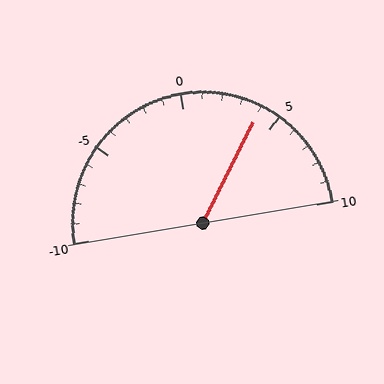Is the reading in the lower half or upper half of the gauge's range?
The reading is in the upper half of the range (-10 to 10).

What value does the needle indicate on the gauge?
The needle indicates approximately 4.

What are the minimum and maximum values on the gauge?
The gauge ranges from -10 to 10.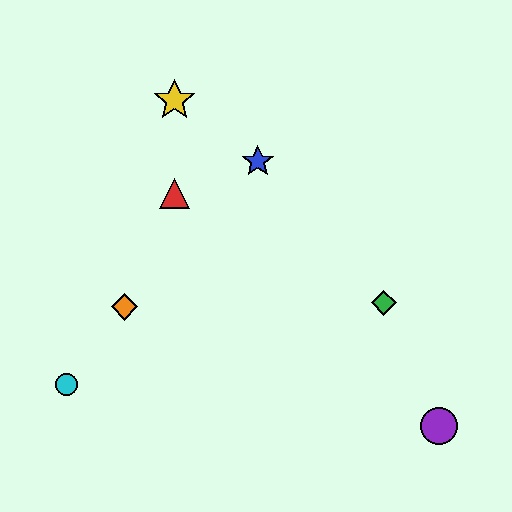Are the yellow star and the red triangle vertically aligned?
Yes, both are at x≈174.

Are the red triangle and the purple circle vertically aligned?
No, the red triangle is at x≈174 and the purple circle is at x≈439.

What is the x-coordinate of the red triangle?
The red triangle is at x≈174.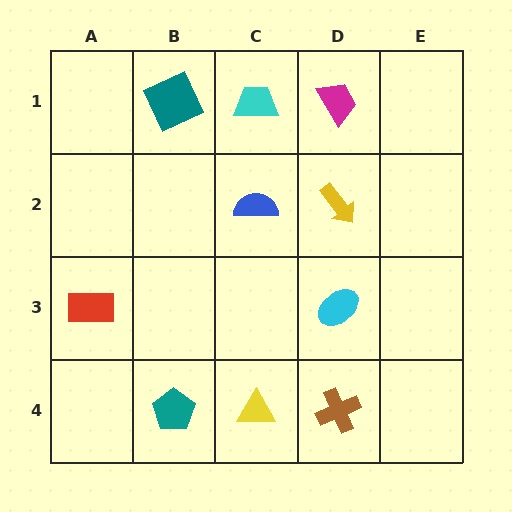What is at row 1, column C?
A cyan trapezoid.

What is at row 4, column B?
A teal pentagon.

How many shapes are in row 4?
3 shapes.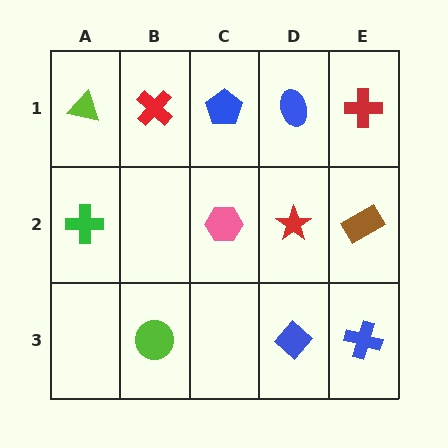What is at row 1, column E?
A red cross.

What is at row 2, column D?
A red star.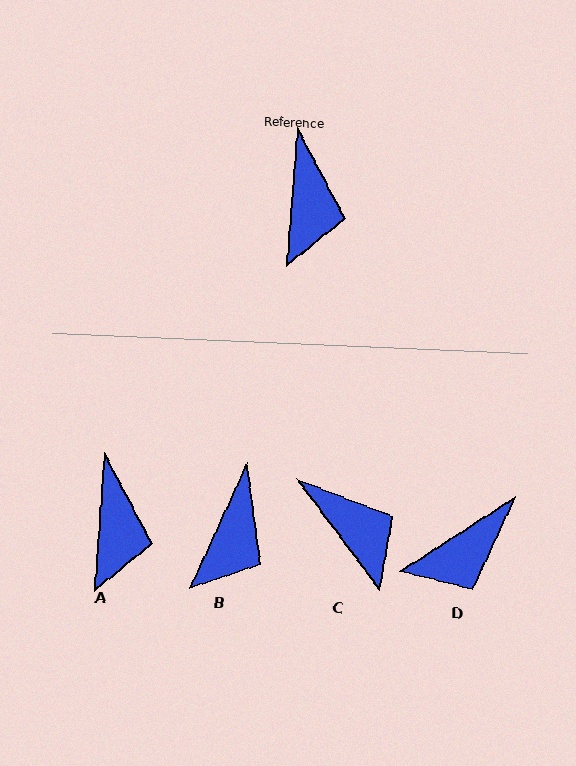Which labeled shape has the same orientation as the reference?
A.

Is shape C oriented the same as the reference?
No, it is off by about 41 degrees.